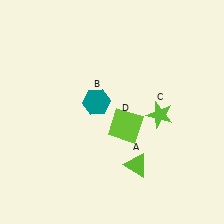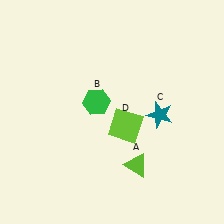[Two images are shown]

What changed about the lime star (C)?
In Image 1, C is lime. In Image 2, it changed to teal.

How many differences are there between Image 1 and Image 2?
There are 2 differences between the two images.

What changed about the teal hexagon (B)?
In Image 1, B is teal. In Image 2, it changed to green.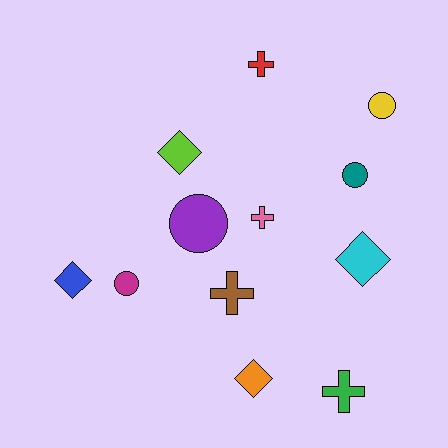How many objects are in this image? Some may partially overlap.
There are 12 objects.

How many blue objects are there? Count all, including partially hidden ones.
There is 1 blue object.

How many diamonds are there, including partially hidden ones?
There are 4 diamonds.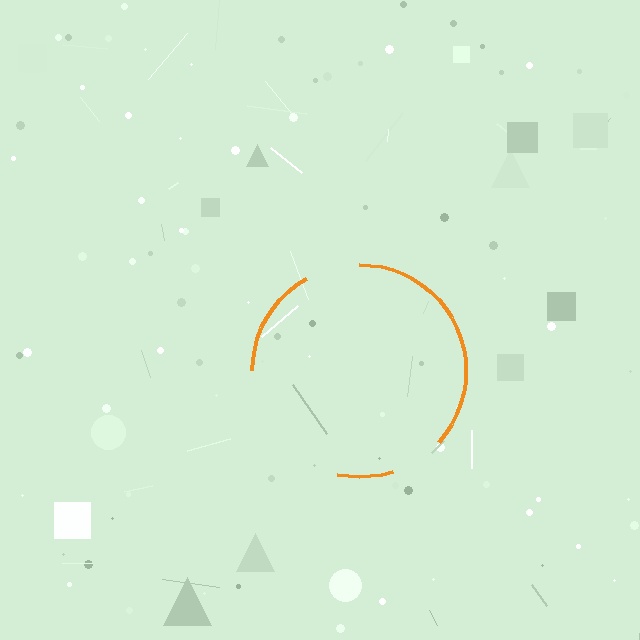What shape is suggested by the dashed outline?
The dashed outline suggests a circle.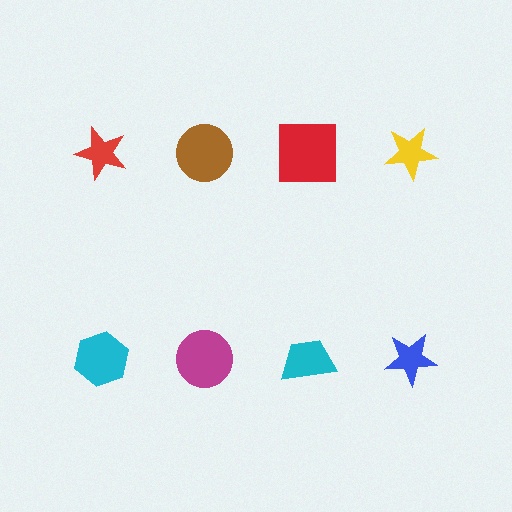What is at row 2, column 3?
A cyan trapezoid.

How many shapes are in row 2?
4 shapes.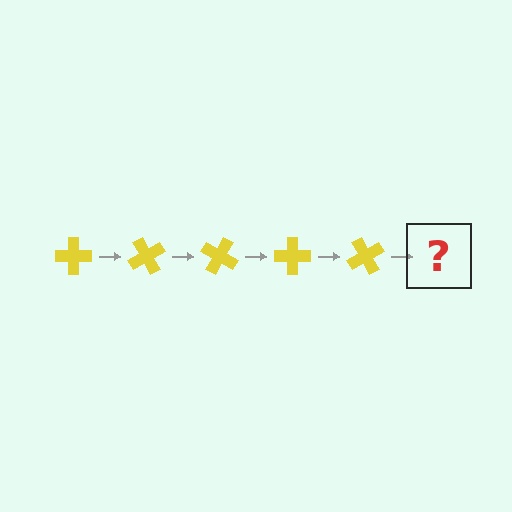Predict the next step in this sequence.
The next step is a yellow cross rotated 300 degrees.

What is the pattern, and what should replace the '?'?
The pattern is that the cross rotates 60 degrees each step. The '?' should be a yellow cross rotated 300 degrees.